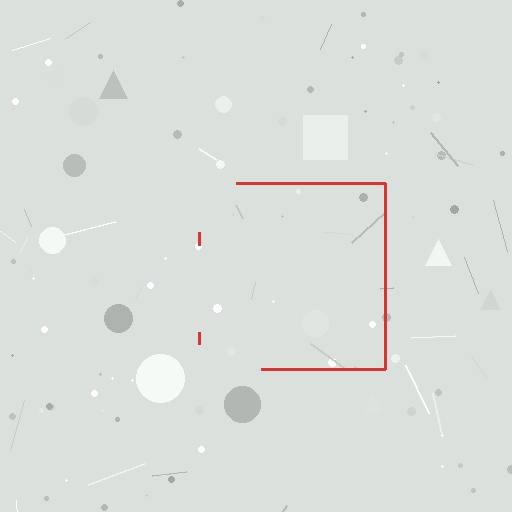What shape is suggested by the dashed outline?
The dashed outline suggests a square.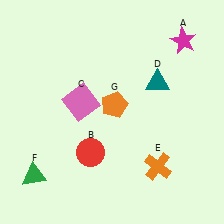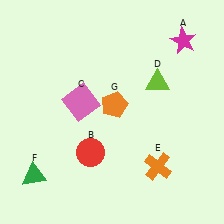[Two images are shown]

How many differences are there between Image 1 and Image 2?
There is 1 difference between the two images.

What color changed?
The triangle (D) changed from teal in Image 1 to lime in Image 2.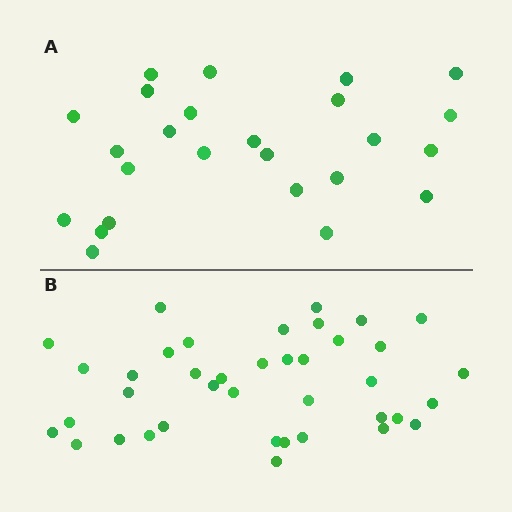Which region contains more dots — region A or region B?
Region B (the bottom region) has more dots.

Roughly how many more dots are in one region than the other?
Region B has approximately 15 more dots than region A.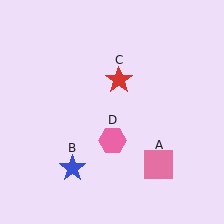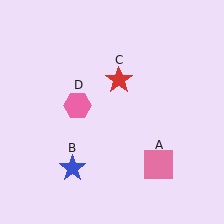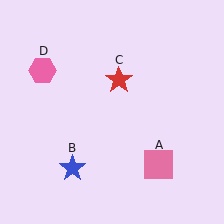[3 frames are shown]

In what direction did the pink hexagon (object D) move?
The pink hexagon (object D) moved up and to the left.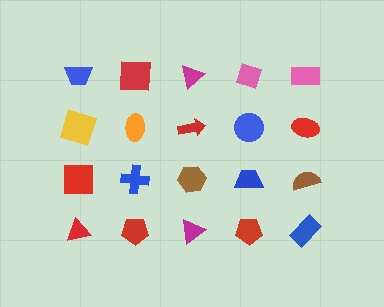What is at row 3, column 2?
A blue cross.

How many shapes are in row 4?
5 shapes.